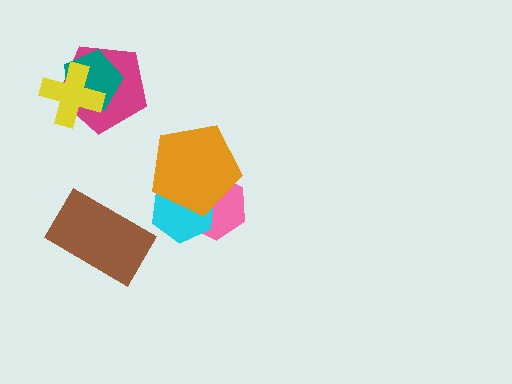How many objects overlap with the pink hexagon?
2 objects overlap with the pink hexagon.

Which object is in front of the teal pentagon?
The yellow cross is in front of the teal pentagon.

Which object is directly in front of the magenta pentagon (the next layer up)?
The teal pentagon is directly in front of the magenta pentagon.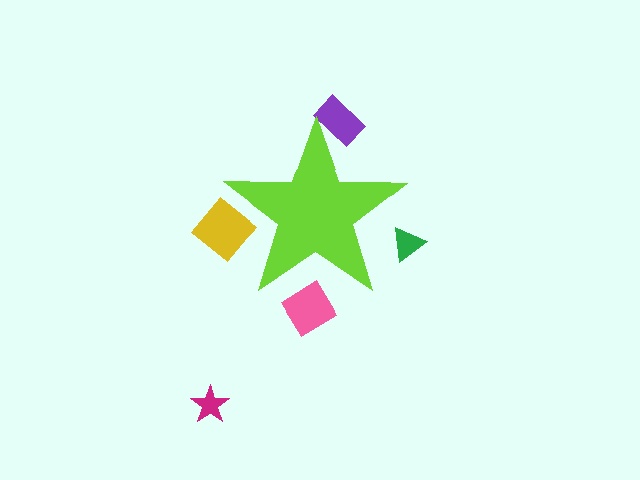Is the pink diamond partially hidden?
Yes, the pink diamond is partially hidden behind the lime star.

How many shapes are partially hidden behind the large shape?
4 shapes are partially hidden.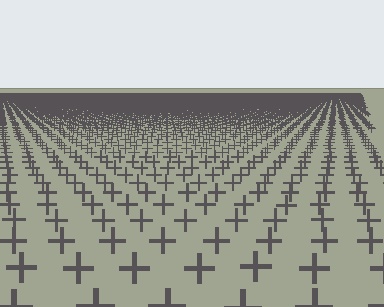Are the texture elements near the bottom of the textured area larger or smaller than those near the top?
Larger. Near the bottom, elements are closer to the viewer and appear at a bigger on-screen size.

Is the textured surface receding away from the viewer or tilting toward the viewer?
The surface is receding away from the viewer. Texture elements get smaller and denser toward the top.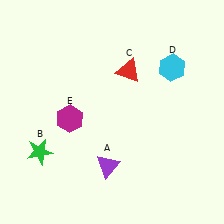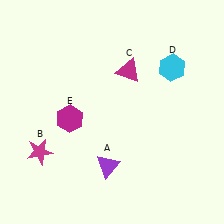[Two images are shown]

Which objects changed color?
B changed from green to magenta. C changed from red to magenta.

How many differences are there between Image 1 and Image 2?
There are 2 differences between the two images.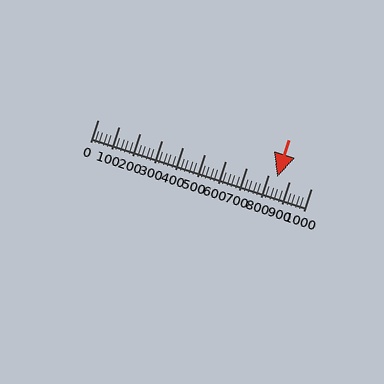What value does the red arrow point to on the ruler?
The red arrow points to approximately 840.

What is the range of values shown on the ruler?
The ruler shows values from 0 to 1000.